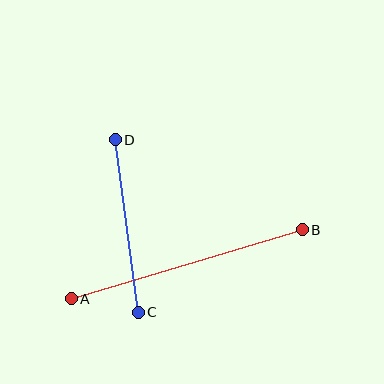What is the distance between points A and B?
The distance is approximately 241 pixels.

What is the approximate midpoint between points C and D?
The midpoint is at approximately (127, 226) pixels.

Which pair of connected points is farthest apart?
Points A and B are farthest apart.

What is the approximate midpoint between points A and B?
The midpoint is at approximately (187, 264) pixels.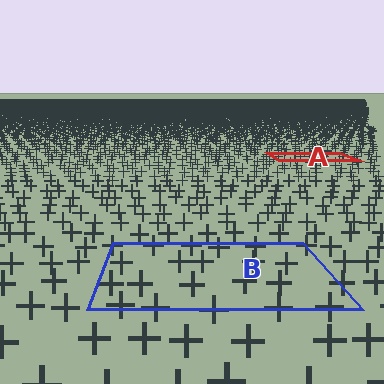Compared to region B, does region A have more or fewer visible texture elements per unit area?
Region A has more texture elements per unit area — they are packed more densely because it is farther away.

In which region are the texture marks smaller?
The texture marks are smaller in region A, because it is farther away.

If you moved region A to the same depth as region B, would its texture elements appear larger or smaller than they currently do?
They would appear larger. At a closer depth, the same texture elements are projected at a bigger on-screen size.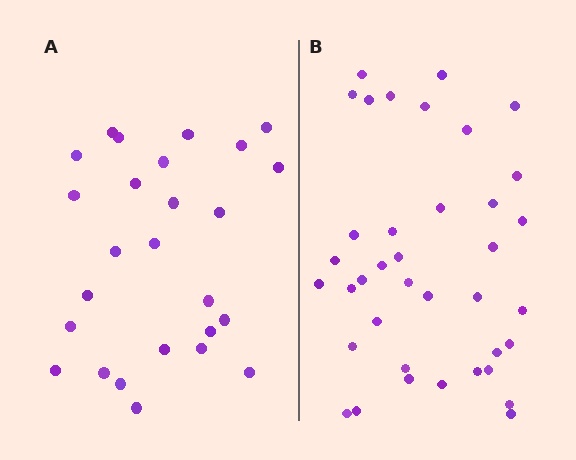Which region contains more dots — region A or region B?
Region B (the right region) has more dots.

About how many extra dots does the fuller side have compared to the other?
Region B has roughly 12 or so more dots than region A.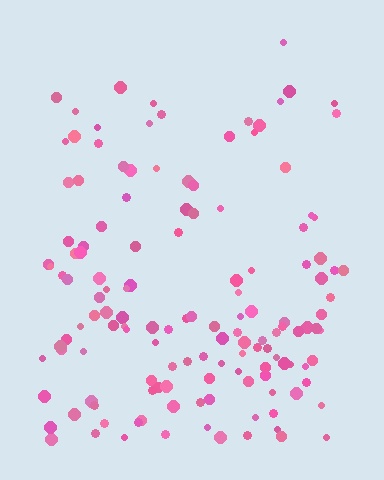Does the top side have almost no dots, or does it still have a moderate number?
Still a moderate number, just noticeably fewer than the bottom.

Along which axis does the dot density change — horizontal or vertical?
Vertical.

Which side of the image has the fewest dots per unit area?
The top.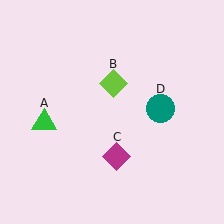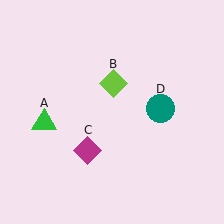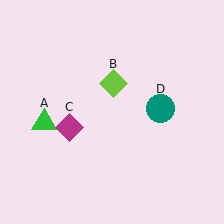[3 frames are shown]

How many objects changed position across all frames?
1 object changed position: magenta diamond (object C).